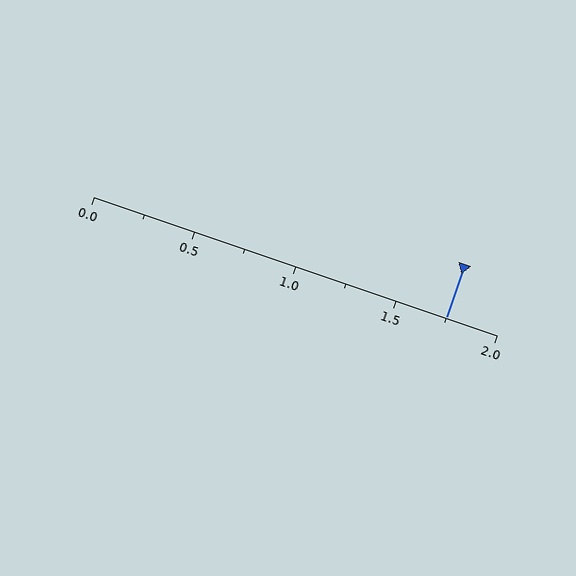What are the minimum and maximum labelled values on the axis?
The axis runs from 0.0 to 2.0.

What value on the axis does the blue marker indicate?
The marker indicates approximately 1.75.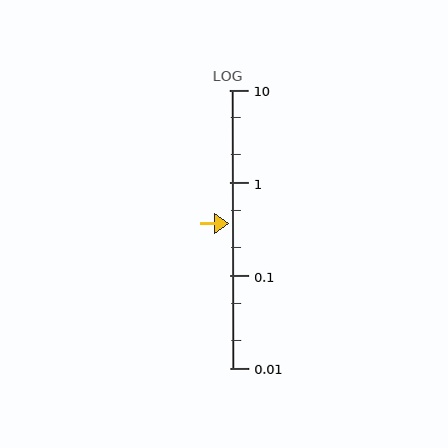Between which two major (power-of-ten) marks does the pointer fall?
The pointer is between 0.1 and 1.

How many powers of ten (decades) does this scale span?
The scale spans 3 decades, from 0.01 to 10.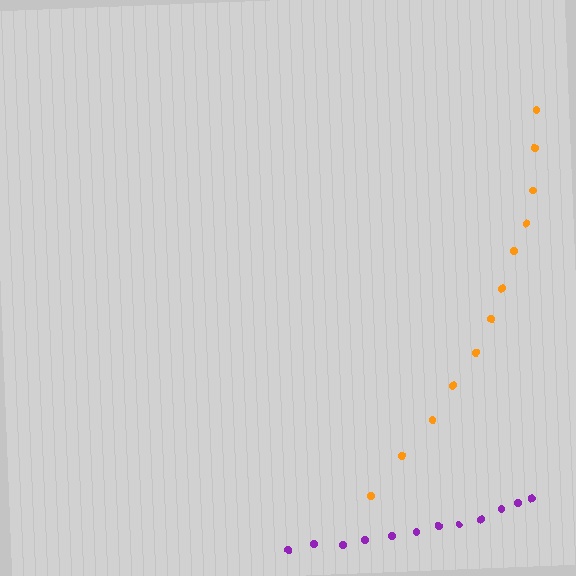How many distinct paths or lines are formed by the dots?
There are 2 distinct paths.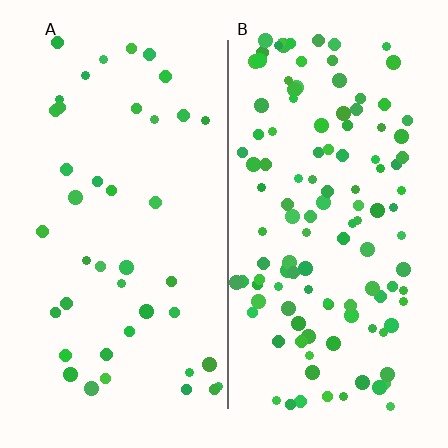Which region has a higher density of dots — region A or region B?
B (the right).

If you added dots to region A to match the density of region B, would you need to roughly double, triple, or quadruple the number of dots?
Approximately triple.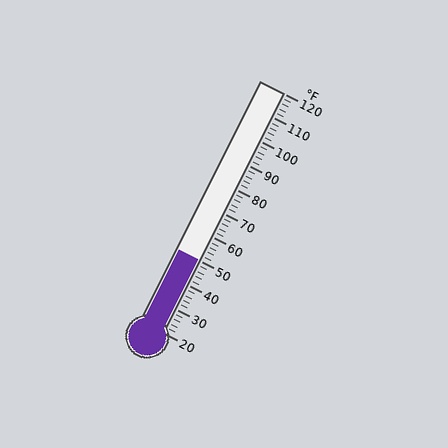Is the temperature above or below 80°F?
The temperature is below 80°F.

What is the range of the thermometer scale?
The thermometer scale ranges from 20°F to 120°F.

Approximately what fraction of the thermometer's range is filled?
The thermometer is filled to approximately 30% of its range.